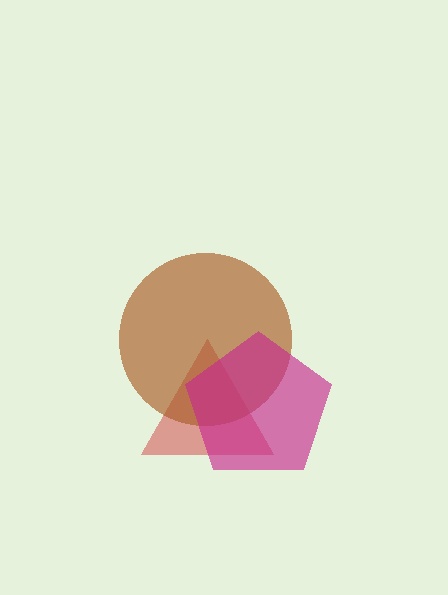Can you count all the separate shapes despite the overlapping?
Yes, there are 3 separate shapes.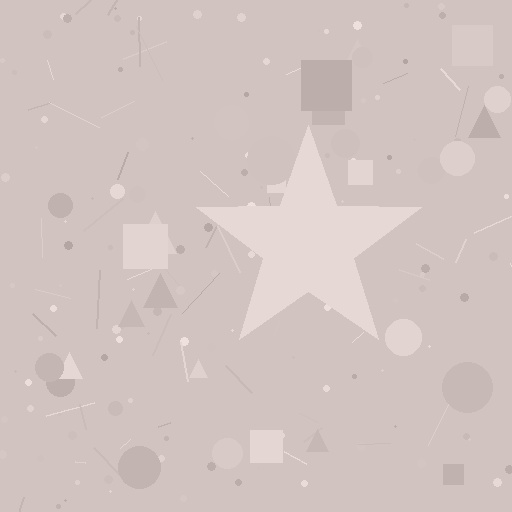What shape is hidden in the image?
A star is hidden in the image.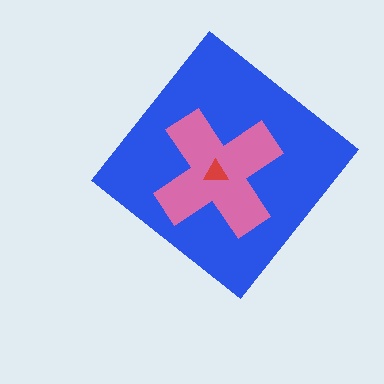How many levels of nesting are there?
3.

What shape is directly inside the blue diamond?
The pink cross.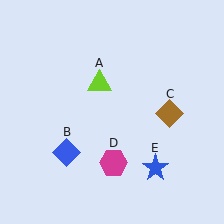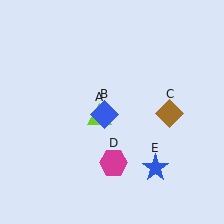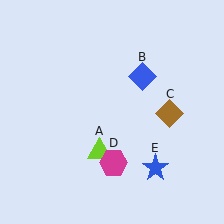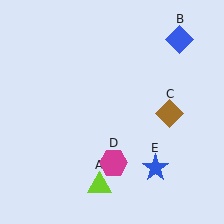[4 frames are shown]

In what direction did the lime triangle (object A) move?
The lime triangle (object A) moved down.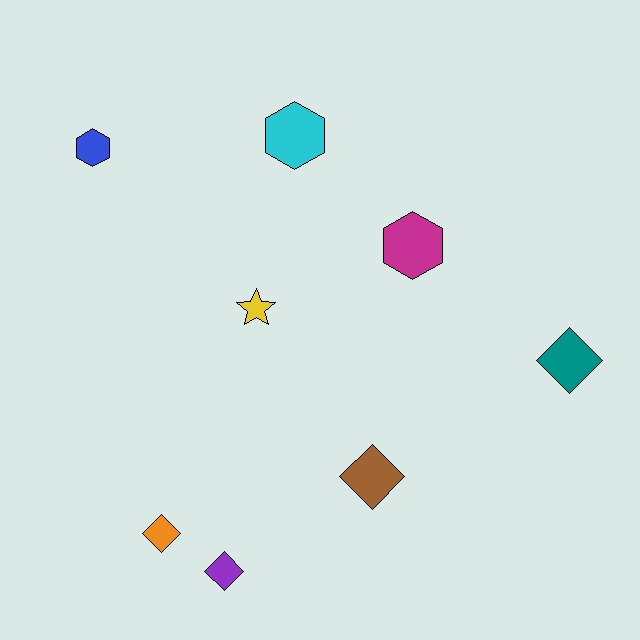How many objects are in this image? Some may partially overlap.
There are 8 objects.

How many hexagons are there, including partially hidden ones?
There are 3 hexagons.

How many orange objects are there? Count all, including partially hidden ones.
There is 1 orange object.